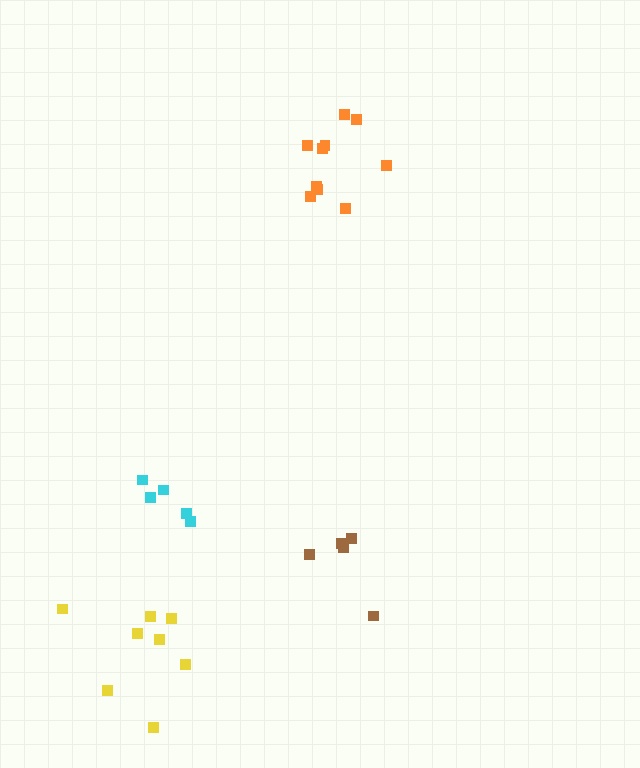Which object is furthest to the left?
The yellow cluster is leftmost.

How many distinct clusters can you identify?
There are 4 distinct clusters.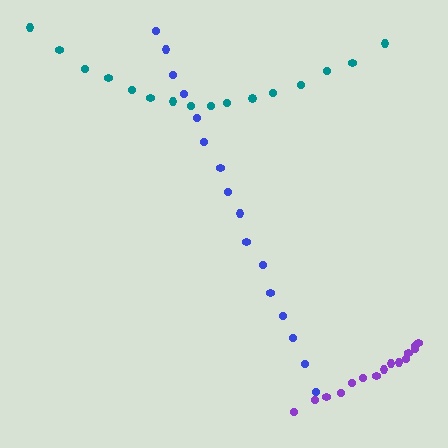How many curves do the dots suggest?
There are 3 distinct paths.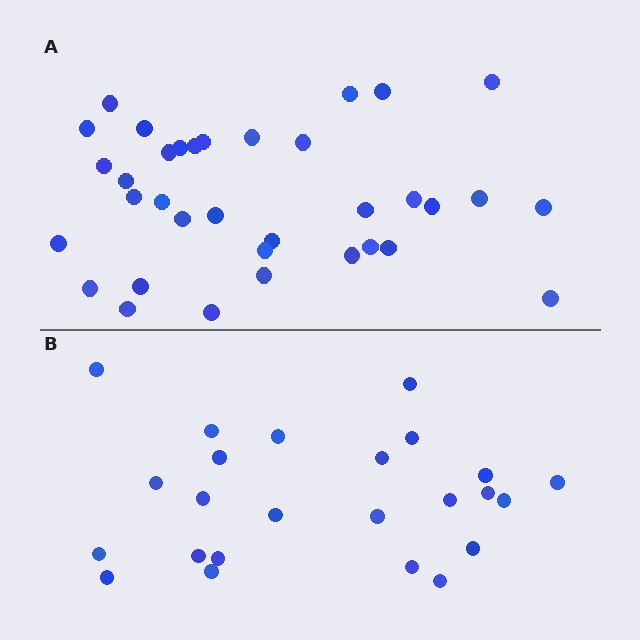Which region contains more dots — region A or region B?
Region A (the top region) has more dots.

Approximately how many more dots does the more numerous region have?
Region A has roughly 12 or so more dots than region B.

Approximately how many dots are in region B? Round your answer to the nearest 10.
About 20 dots. (The exact count is 24, which rounds to 20.)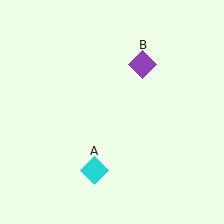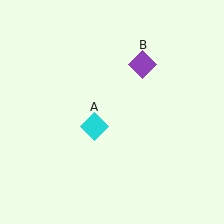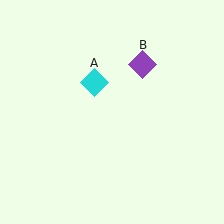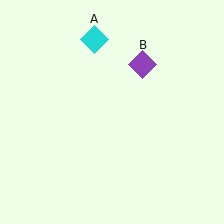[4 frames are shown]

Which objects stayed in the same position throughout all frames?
Purple diamond (object B) remained stationary.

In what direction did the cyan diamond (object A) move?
The cyan diamond (object A) moved up.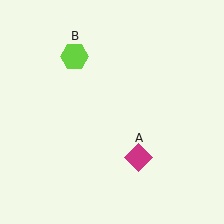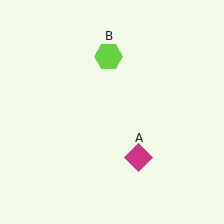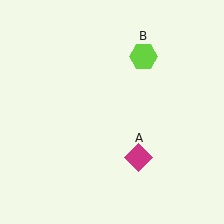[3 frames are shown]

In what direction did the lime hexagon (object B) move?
The lime hexagon (object B) moved right.